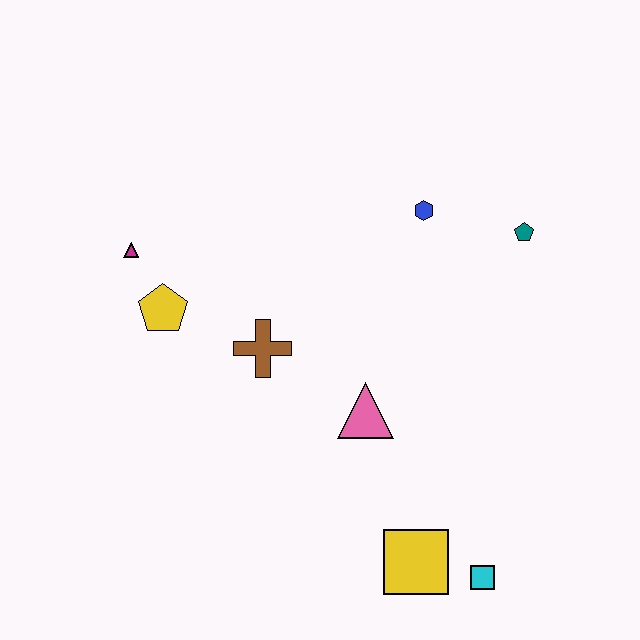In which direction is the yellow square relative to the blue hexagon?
The yellow square is below the blue hexagon.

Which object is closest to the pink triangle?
The brown cross is closest to the pink triangle.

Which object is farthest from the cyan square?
The magenta triangle is farthest from the cyan square.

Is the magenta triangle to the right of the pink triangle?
No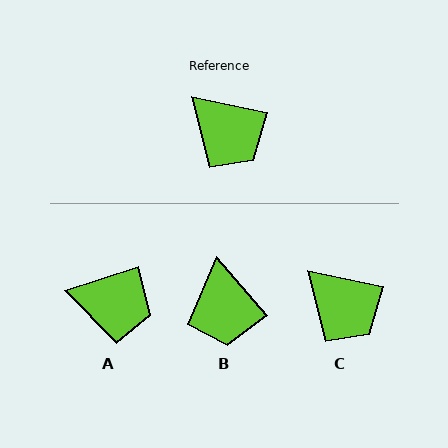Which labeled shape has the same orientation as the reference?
C.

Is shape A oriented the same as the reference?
No, it is off by about 30 degrees.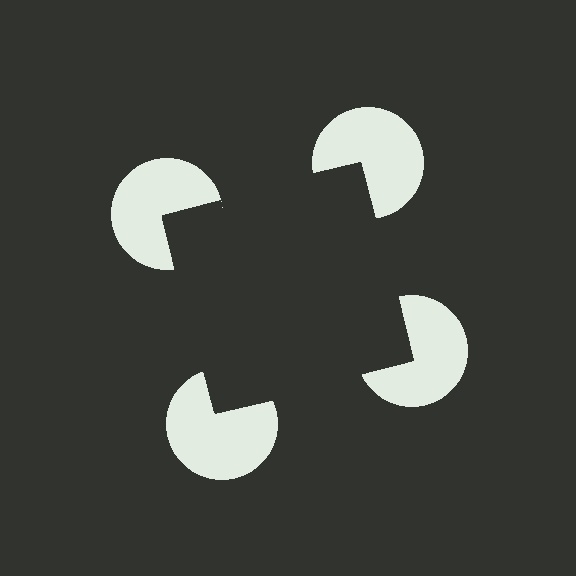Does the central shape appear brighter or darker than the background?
It typically appears slightly darker than the background, even though no actual brightness change is drawn.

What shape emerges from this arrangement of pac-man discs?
An illusory square — its edges are inferred from the aligned wedge cuts in the pac-man discs, not physically drawn.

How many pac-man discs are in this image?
There are 4 — one at each vertex of the illusory square.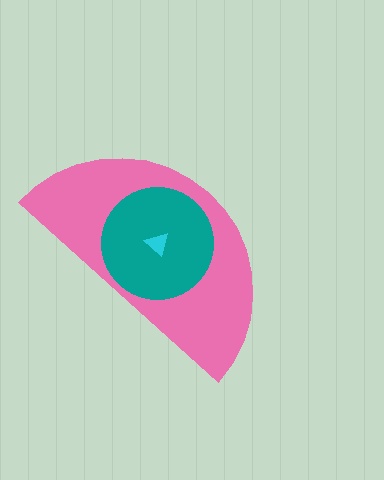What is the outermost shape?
The pink semicircle.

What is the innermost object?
The cyan triangle.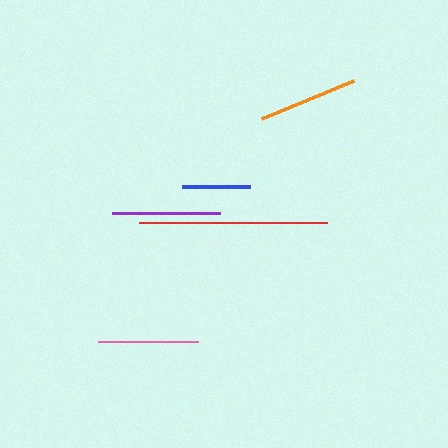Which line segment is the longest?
The red line is the longest at approximately 188 pixels.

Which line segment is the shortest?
The blue line is the shortest at approximately 69 pixels.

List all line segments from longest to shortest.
From longest to shortest: red, purple, pink, orange, blue.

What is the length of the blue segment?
The blue segment is approximately 69 pixels long.